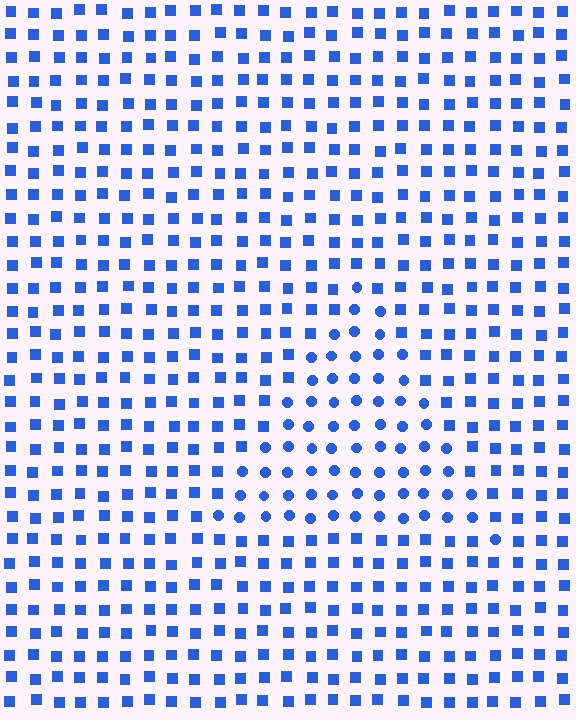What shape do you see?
I see a triangle.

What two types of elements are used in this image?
The image uses circles inside the triangle region and squares outside it.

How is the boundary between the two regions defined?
The boundary is defined by a change in element shape: circles inside vs. squares outside. All elements share the same color and spacing.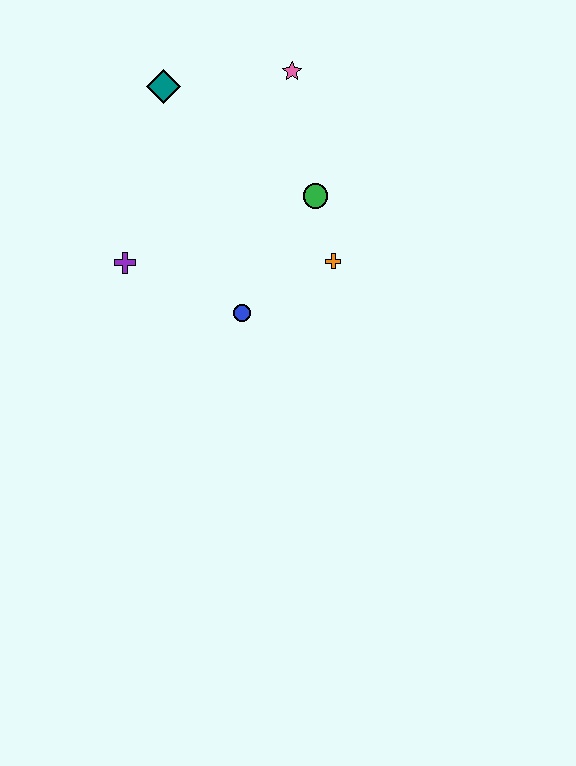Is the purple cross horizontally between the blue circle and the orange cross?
No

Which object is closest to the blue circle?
The orange cross is closest to the blue circle.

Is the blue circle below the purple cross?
Yes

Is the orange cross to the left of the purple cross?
No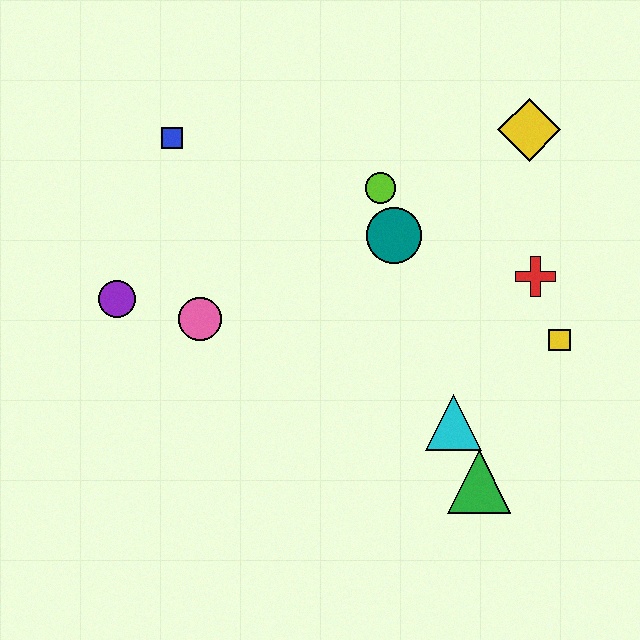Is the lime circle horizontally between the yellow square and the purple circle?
Yes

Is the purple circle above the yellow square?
Yes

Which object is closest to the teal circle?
The lime circle is closest to the teal circle.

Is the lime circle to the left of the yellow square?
Yes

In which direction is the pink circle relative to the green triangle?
The pink circle is to the left of the green triangle.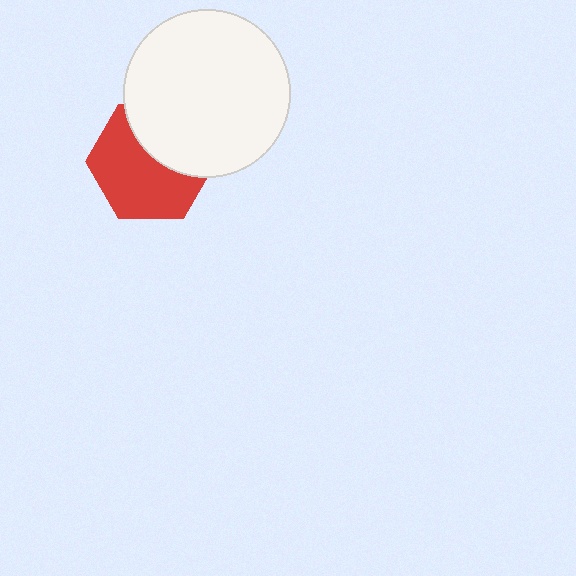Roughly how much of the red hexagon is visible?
About half of it is visible (roughly 61%).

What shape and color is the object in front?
The object in front is a white circle.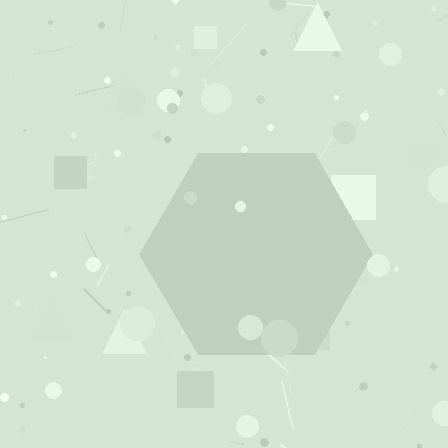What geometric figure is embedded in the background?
A hexagon is embedded in the background.